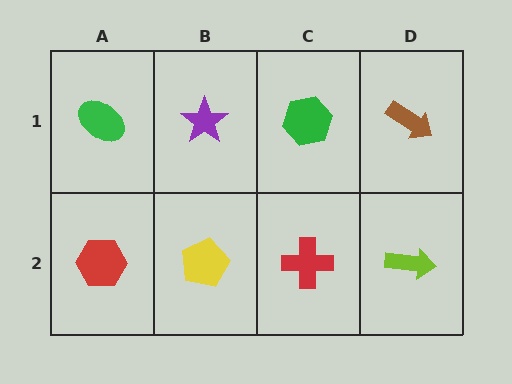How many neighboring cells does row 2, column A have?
2.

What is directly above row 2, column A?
A green ellipse.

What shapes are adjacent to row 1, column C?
A red cross (row 2, column C), a purple star (row 1, column B), a brown arrow (row 1, column D).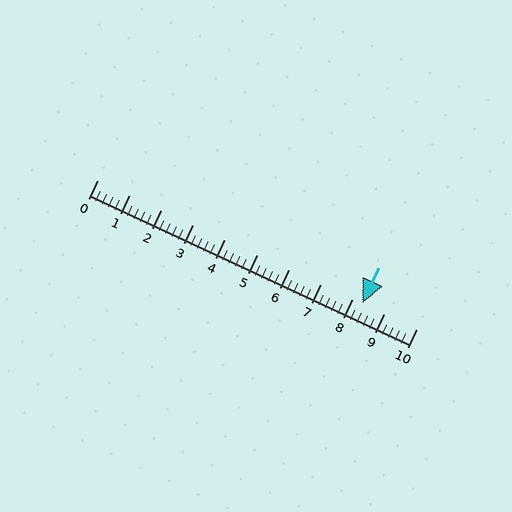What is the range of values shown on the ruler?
The ruler shows values from 0 to 10.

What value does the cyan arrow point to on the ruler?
The cyan arrow points to approximately 8.3.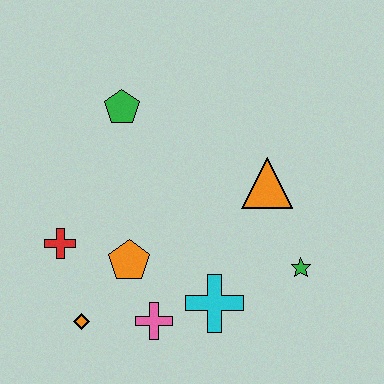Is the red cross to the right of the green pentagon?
No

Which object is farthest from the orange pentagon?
The green star is farthest from the orange pentagon.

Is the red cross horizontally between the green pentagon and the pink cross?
No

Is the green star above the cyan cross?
Yes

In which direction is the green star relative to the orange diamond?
The green star is to the right of the orange diamond.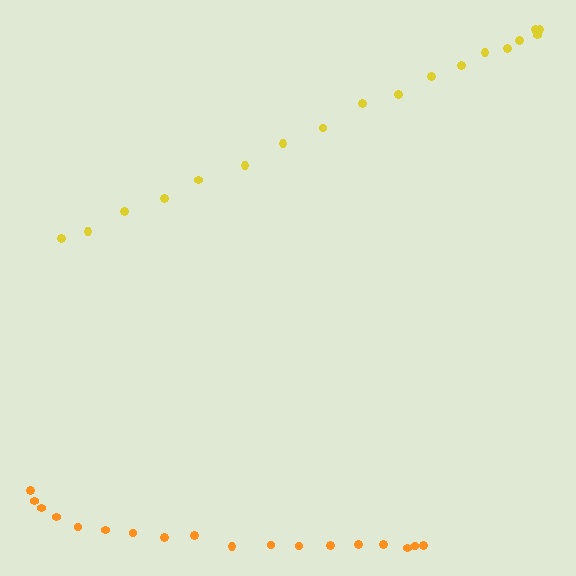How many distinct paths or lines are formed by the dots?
There are 2 distinct paths.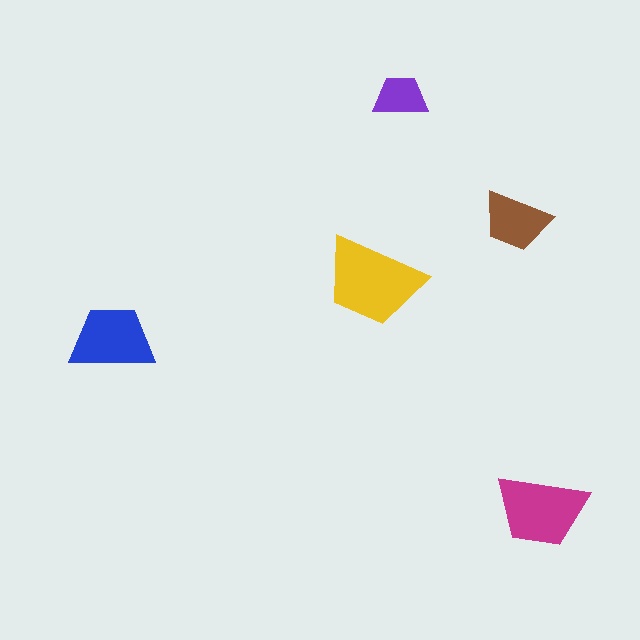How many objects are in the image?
There are 5 objects in the image.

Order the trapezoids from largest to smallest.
the yellow one, the magenta one, the blue one, the brown one, the purple one.